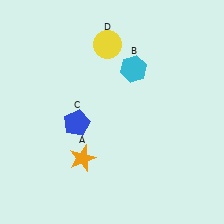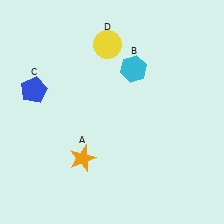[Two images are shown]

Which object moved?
The blue pentagon (C) moved left.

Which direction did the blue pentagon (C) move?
The blue pentagon (C) moved left.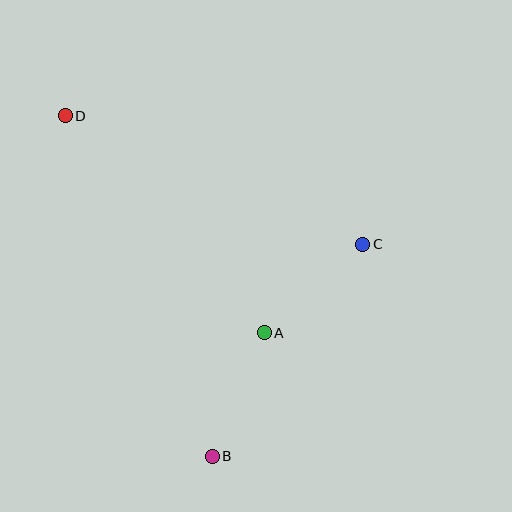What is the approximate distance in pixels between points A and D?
The distance between A and D is approximately 294 pixels.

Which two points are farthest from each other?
Points B and D are farthest from each other.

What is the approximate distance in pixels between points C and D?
The distance between C and D is approximately 324 pixels.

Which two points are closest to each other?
Points A and C are closest to each other.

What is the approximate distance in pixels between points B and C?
The distance between B and C is approximately 260 pixels.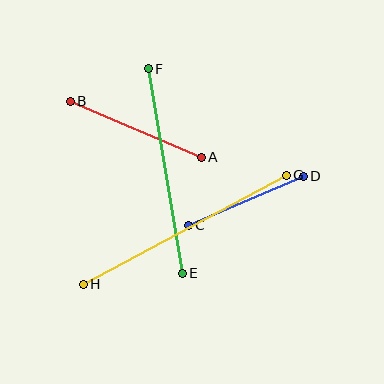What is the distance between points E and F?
The distance is approximately 207 pixels.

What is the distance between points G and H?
The distance is approximately 230 pixels.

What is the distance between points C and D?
The distance is approximately 125 pixels.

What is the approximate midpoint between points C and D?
The midpoint is at approximately (246, 201) pixels.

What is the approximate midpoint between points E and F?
The midpoint is at approximately (165, 171) pixels.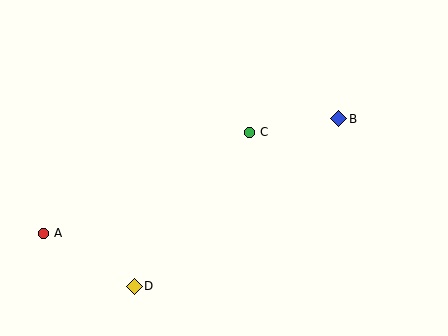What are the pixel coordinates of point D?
Point D is at (134, 286).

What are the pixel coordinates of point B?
Point B is at (339, 119).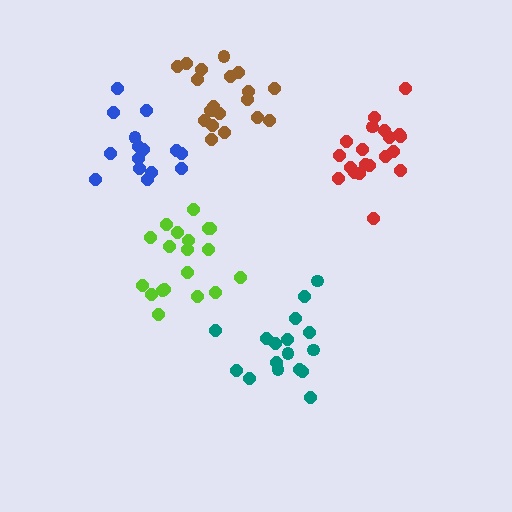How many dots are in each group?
Group 1: 17 dots, Group 2: 20 dots, Group 3: 15 dots, Group 4: 20 dots, Group 5: 19 dots (91 total).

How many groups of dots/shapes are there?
There are 5 groups.